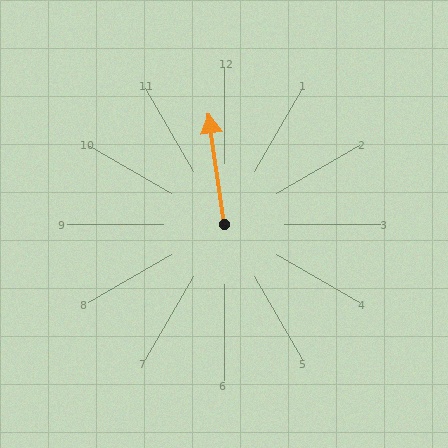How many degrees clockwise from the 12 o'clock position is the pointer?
Approximately 352 degrees.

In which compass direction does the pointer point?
North.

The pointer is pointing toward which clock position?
Roughly 12 o'clock.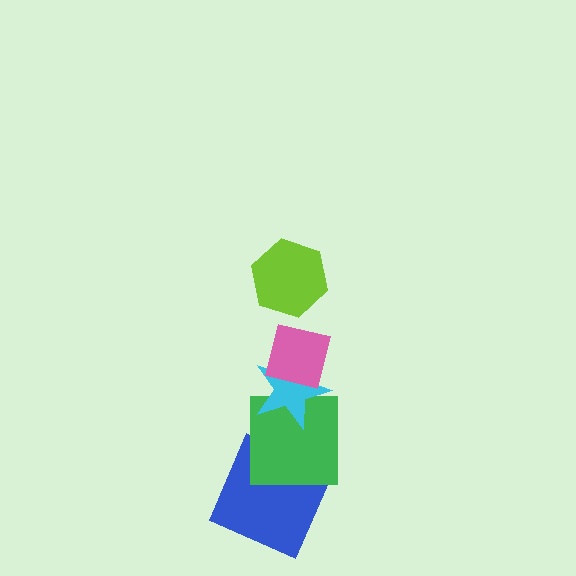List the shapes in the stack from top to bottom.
From top to bottom: the lime hexagon, the pink square, the cyan star, the green square, the blue square.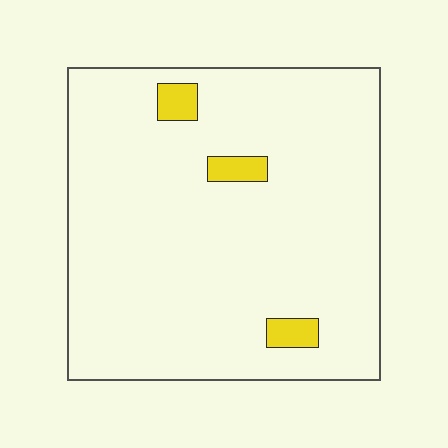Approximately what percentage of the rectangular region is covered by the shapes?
Approximately 5%.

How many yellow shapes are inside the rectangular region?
3.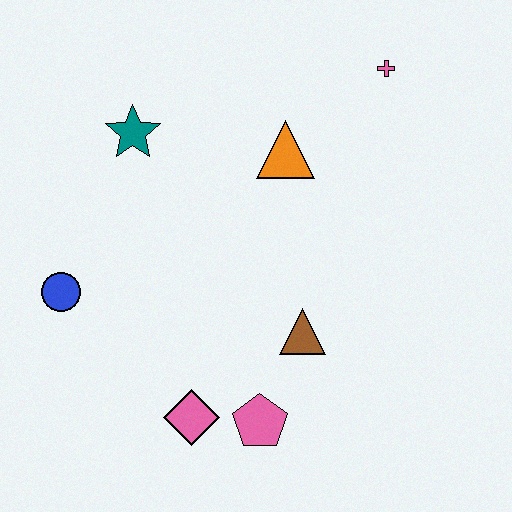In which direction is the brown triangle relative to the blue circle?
The brown triangle is to the right of the blue circle.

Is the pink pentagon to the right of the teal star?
Yes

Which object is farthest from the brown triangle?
The pink cross is farthest from the brown triangle.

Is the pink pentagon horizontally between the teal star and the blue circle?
No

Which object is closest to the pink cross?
The orange triangle is closest to the pink cross.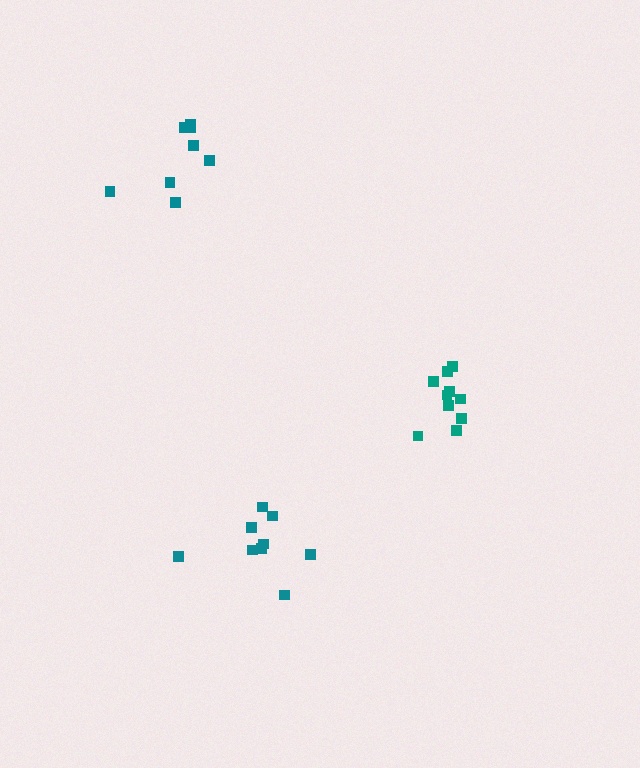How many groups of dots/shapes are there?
There are 3 groups.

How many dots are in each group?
Group 1: 9 dots, Group 2: 8 dots, Group 3: 10 dots (27 total).